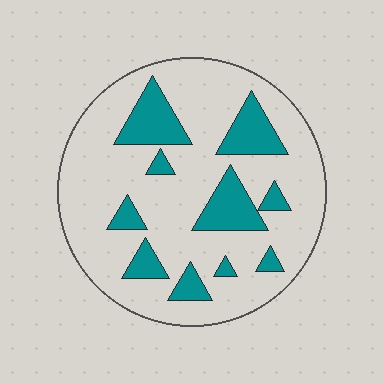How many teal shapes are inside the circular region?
10.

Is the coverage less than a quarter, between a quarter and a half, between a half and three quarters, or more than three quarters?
Less than a quarter.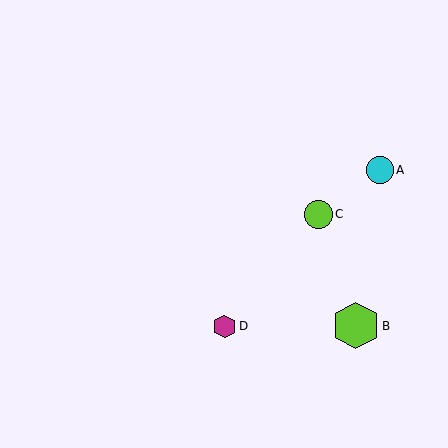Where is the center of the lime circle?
The center of the lime circle is at (318, 214).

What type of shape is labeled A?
Shape A is a cyan circle.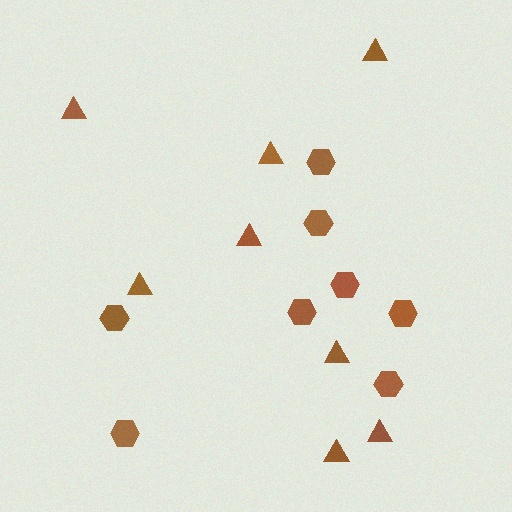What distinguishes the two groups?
There are 2 groups: one group of hexagons (8) and one group of triangles (8).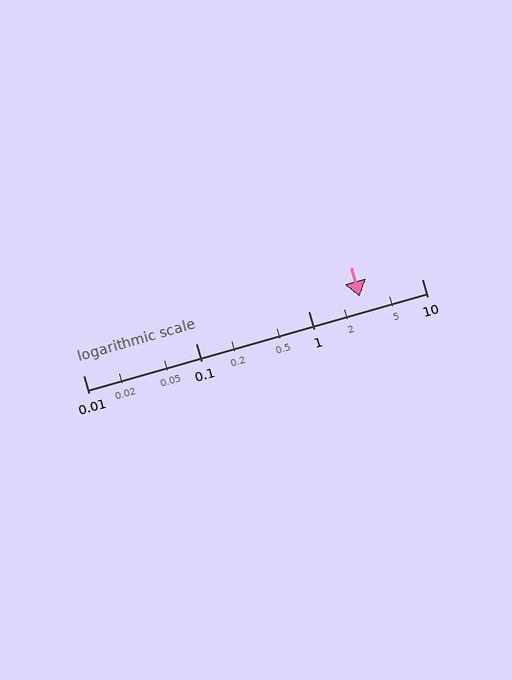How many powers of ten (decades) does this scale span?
The scale spans 3 decades, from 0.01 to 10.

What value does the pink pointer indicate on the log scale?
The pointer indicates approximately 2.8.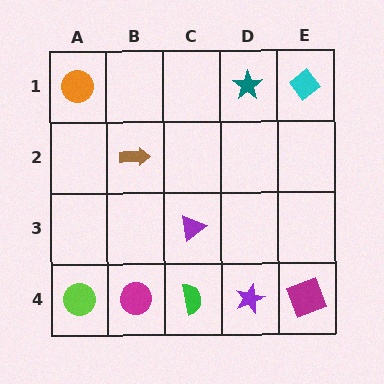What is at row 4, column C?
A green semicircle.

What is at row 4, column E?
A magenta square.